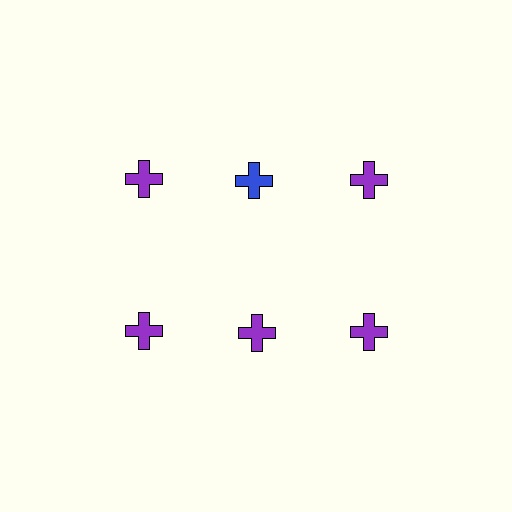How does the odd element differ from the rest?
It has a different color: blue instead of purple.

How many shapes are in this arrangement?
There are 6 shapes arranged in a grid pattern.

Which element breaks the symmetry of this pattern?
The blue cross in the top row, second from left column breaks the symmetry. All other shapes are purple crosses.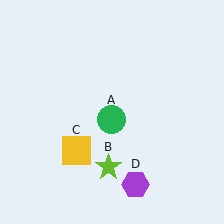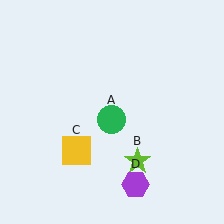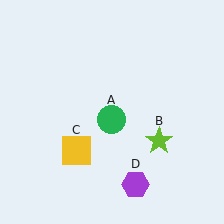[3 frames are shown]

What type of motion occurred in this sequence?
The lime star (object B) rotated counterclockwise around the center of the scene.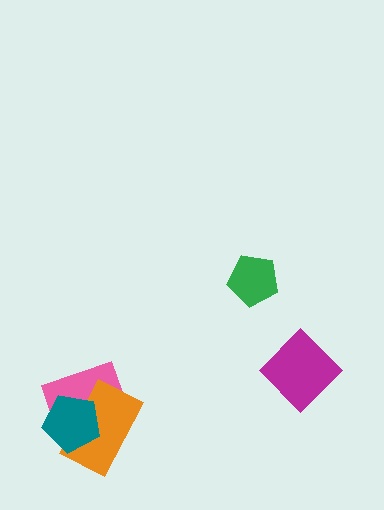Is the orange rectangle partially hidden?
Yes, it is partially covered by another shape.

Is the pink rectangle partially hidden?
Yes, it is partially covered by another shape.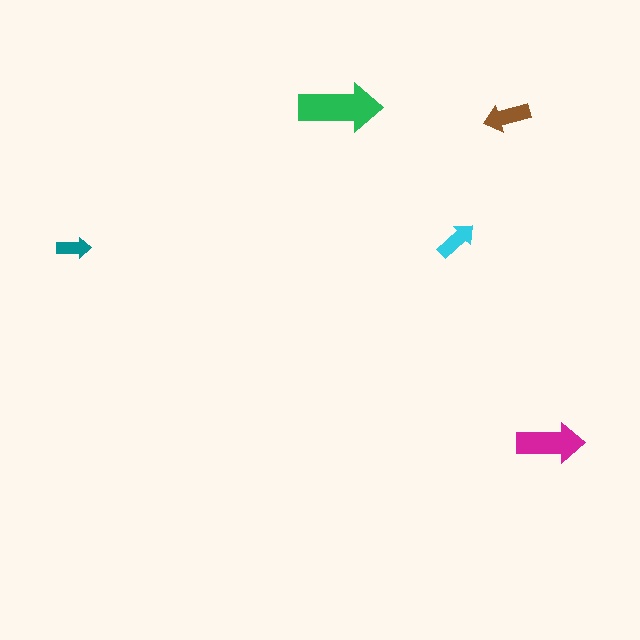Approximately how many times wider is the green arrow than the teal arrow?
About 2.5 times wider.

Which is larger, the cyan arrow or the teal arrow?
The cyan one.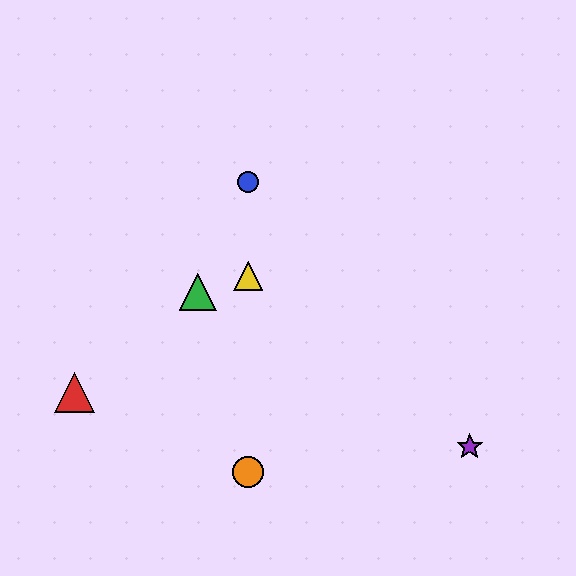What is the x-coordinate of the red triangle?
The red triangle is at x≈74.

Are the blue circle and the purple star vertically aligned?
No, the blue circle is at x≈248 and the purple star is at x≈470.